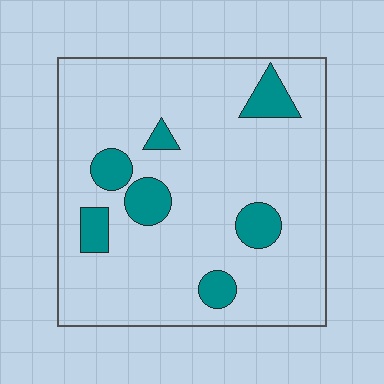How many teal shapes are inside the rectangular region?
7.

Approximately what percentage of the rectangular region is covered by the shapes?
Approximately 15%.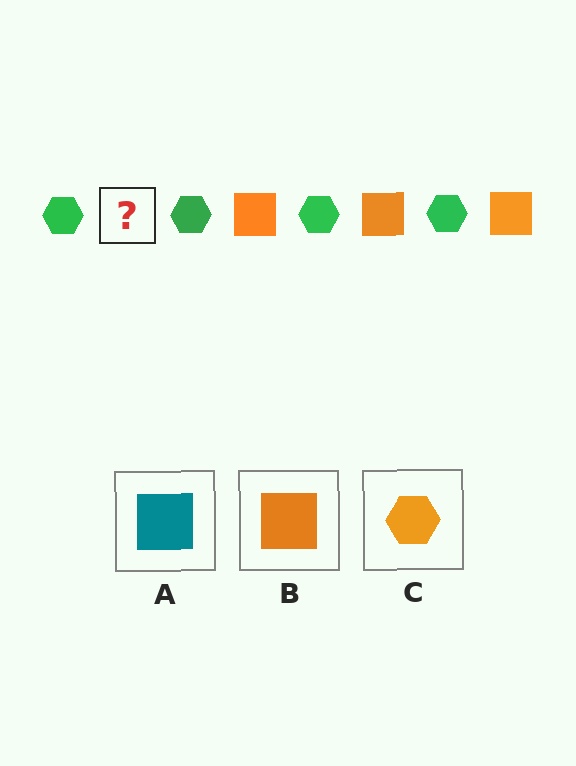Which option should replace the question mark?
Option B.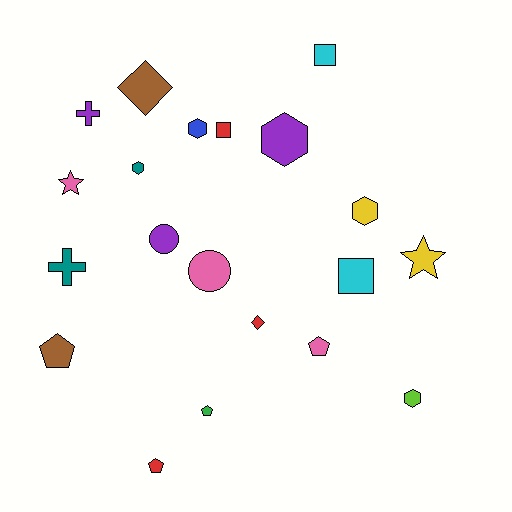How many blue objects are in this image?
There is 1 blue object.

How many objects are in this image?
There are 20 objects.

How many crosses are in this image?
There are 2 crosses.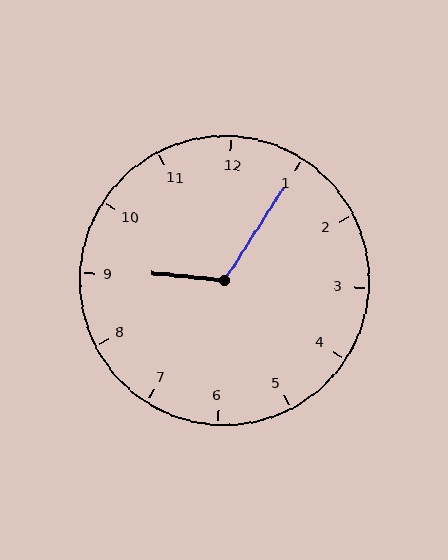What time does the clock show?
9:05.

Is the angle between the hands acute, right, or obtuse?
It is obtuse.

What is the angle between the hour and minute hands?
Approximately 118 degrees.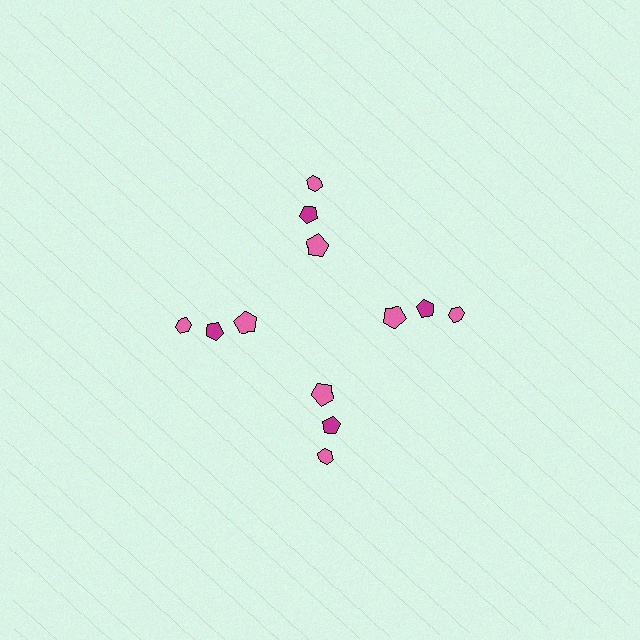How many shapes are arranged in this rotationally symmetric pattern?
There are 12 shapes, arranged in 4 groups of 3.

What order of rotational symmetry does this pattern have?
This pattern has 4-fold rotational symmetry.